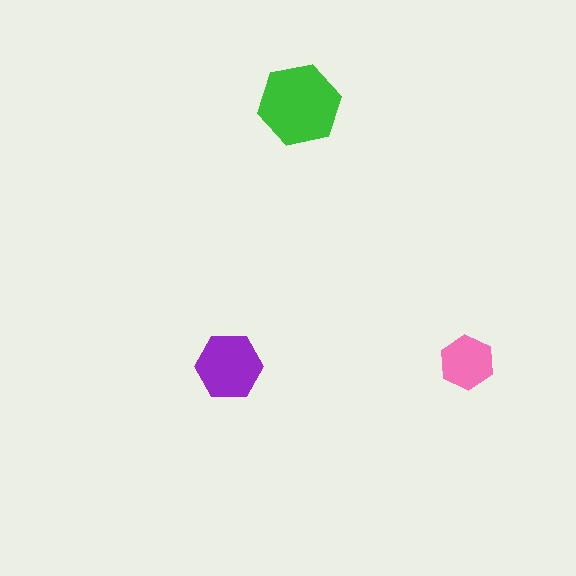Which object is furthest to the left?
The purple hexagon is leftmost.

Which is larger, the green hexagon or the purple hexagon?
The green one.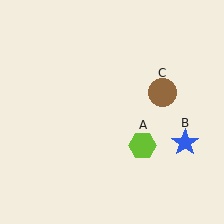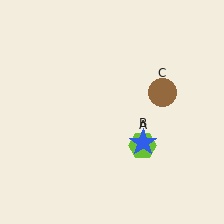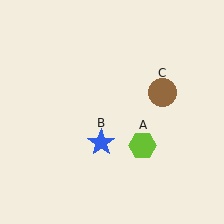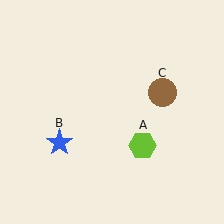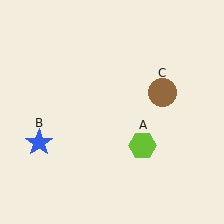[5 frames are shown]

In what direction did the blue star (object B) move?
The blue star (object B) moved left.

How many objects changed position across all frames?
1 object changed position: blue star (object B).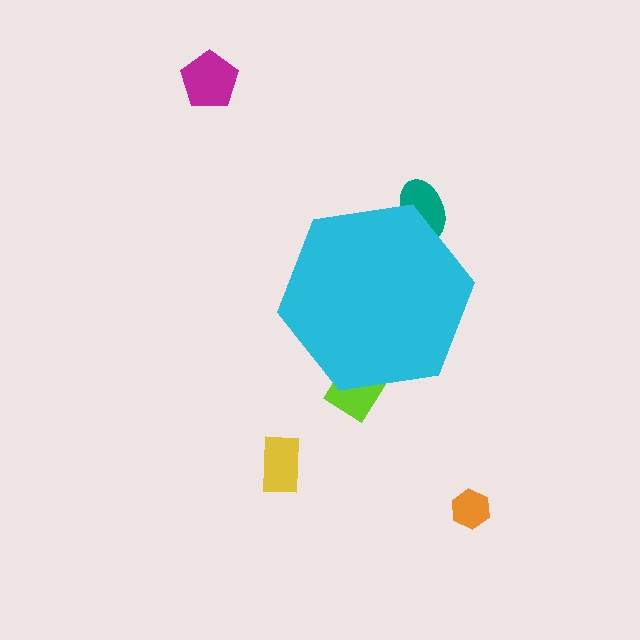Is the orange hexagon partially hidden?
No, the orange hexagon is fully visible.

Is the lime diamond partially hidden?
Yes, the lime diamond is partially hidden behind the cyan hexagon.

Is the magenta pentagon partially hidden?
No, the magenta pentagon is fully visible.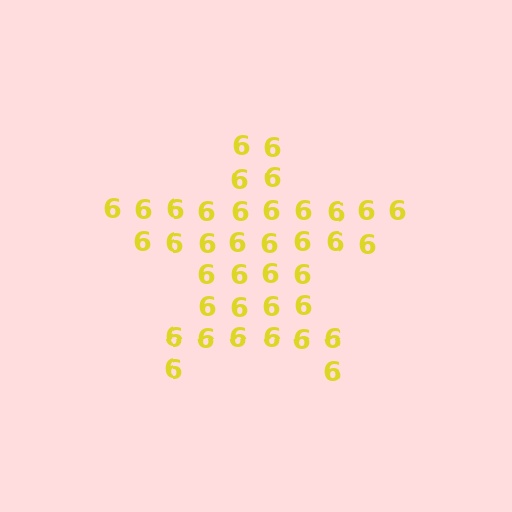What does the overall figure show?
The overall figure shows a star.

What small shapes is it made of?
It is made of small digit 6's.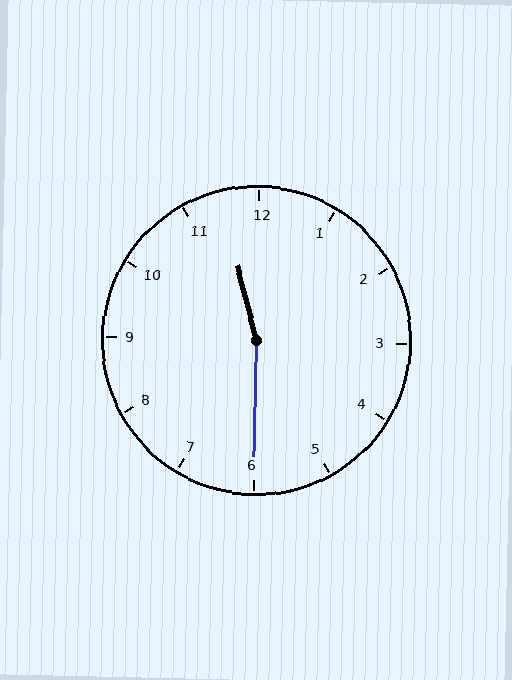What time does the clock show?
11:30.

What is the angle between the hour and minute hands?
Approximately 165 degrees.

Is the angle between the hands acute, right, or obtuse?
It is obtuse.